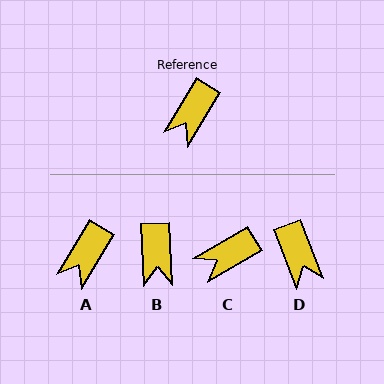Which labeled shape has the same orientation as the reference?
A.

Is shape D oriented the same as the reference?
No, it is off by about 52 degrees.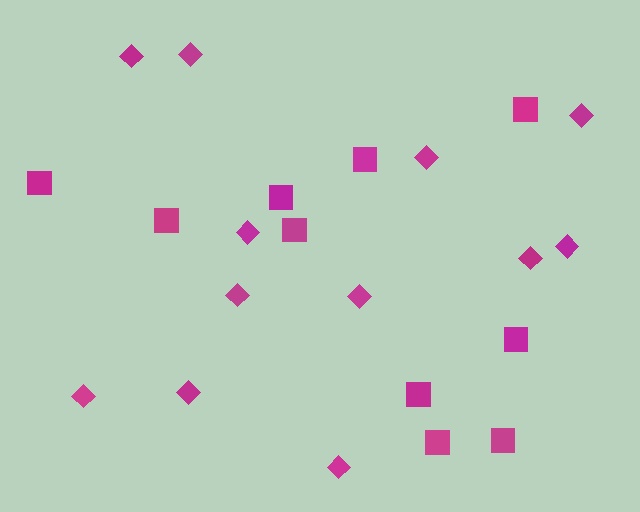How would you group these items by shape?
There are 2 groups: one group of squares (10) and one group of diamonds (12).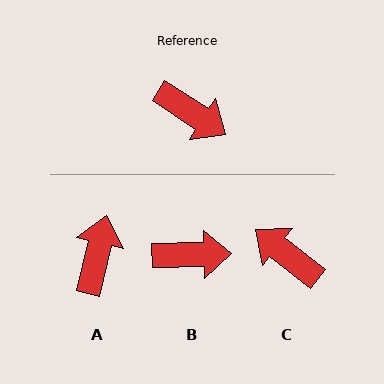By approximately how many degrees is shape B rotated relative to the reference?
Approximately 34 degrees counter-clockwise.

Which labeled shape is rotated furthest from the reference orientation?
C, about 175 degrees away.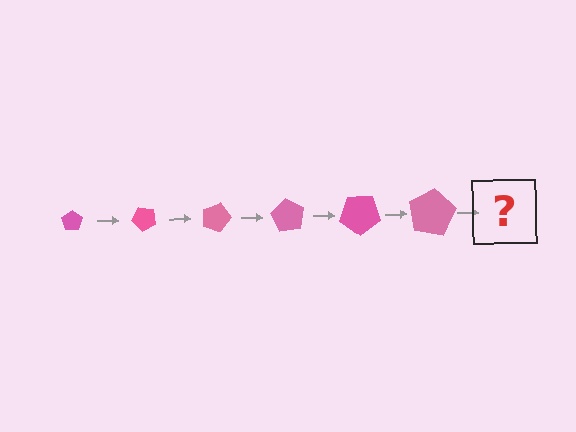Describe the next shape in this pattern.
It should be a pentagon, larger than the previous one and rotated 270 degrees from the start.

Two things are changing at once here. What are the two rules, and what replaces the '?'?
The two rules are that the pentagon grows larger each step and it rotates 45 degrees each step. The '?' should be a pentagon, larger than the previous one and rotated 270 degrees from the start.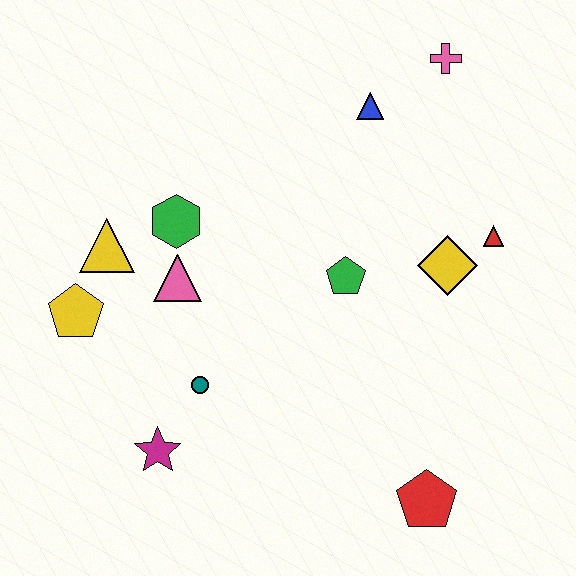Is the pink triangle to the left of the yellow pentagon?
No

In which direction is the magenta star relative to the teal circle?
The magenta star is below the teal circle.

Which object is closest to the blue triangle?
The pink cross is closest to the blue triangle.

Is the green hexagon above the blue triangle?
No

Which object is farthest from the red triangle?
The yellow pentagon is farthest from the red triangle.